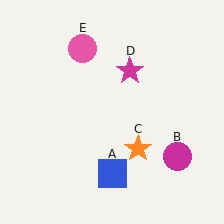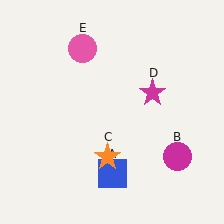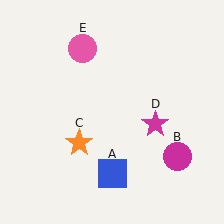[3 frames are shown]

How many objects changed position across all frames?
2 objects changed position: orange star (object C), magenta star (object D).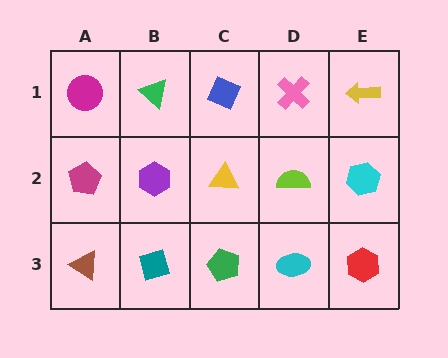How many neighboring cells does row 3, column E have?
2.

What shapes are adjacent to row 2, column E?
A yellow arrow (row 1, column E), a red hexagon (row 3, column E), a lime semicircle (row 2, column D).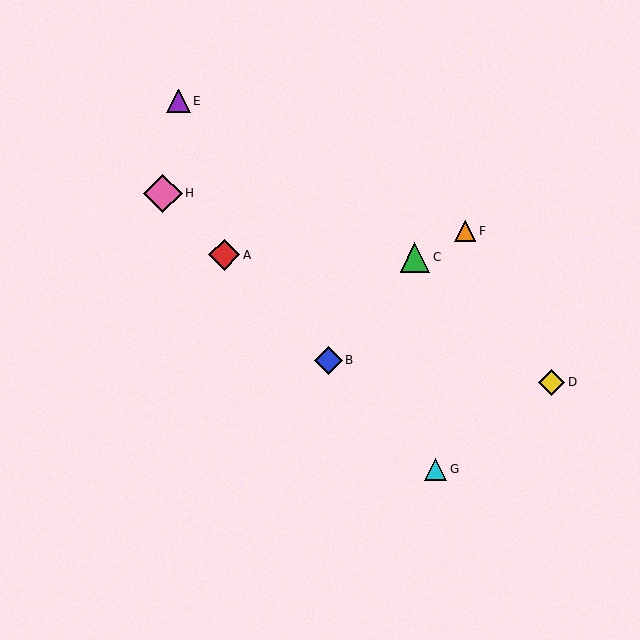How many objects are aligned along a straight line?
4 objects (A, B, G, H) are aligned along a straight line.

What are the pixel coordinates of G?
Object G is at (436, 469).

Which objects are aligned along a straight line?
Objects A, B, G, H are aligned along a straight line.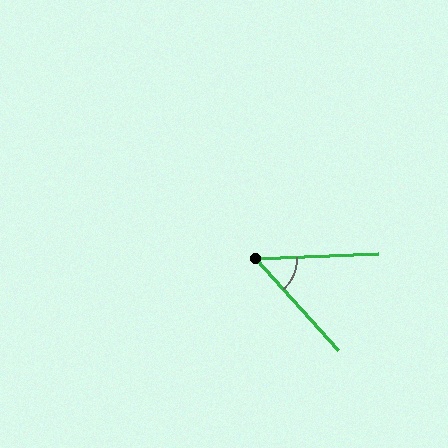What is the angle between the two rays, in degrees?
Approximately 51 degrees.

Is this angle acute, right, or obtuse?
It is acute.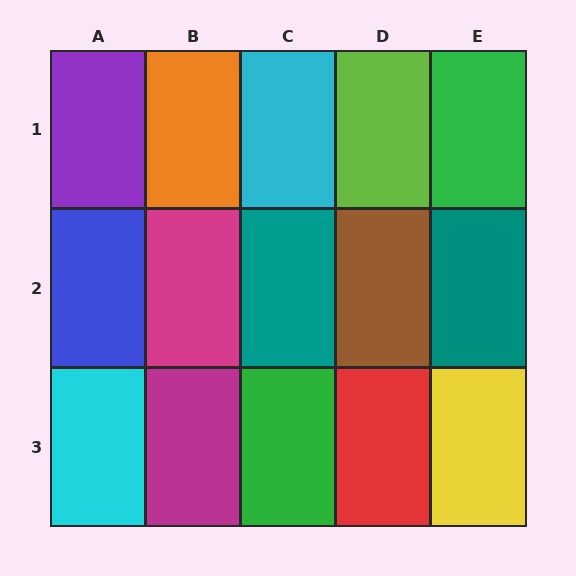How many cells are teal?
2 cells are teal.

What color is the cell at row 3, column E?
Yellow.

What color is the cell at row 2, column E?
Teal.